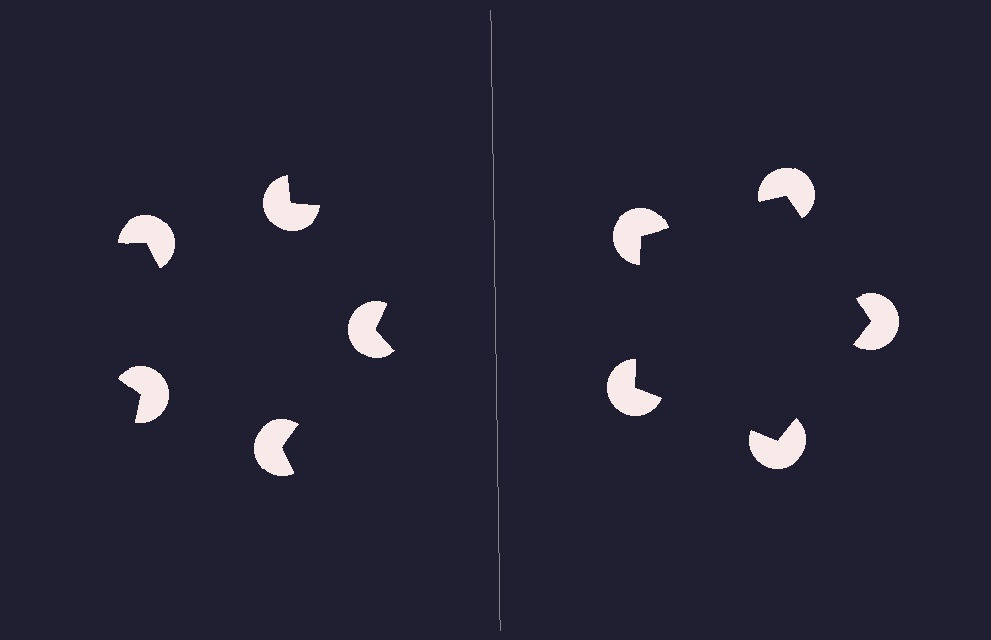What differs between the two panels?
The pac-man discs are positioned identically on both sides; only the wedge orientations differ. On the right they align to a pentagon; on the left they are misaligned.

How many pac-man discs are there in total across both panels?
10 — 5 on each side.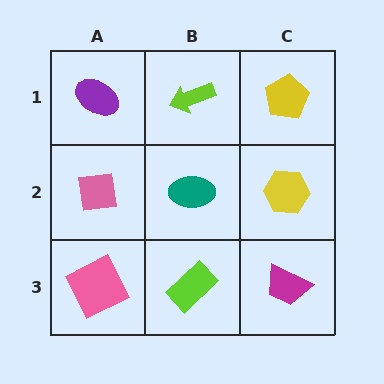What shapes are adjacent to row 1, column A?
A pink square (row 2, column A), a lime arrow (row 1, column B).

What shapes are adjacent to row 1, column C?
A yellow hexagon (row 2, column C), a lime arrow (row 1, column B).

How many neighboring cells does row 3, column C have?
2.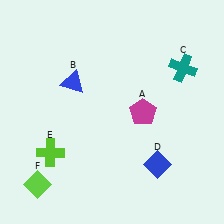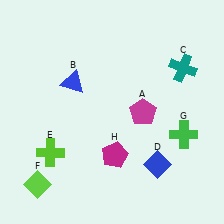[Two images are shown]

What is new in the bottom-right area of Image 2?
A magenta pentagon (H) was added in the bottom-right area of Image 2.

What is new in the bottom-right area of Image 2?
A green cross (G) was added in the bottom-right area of Image 2.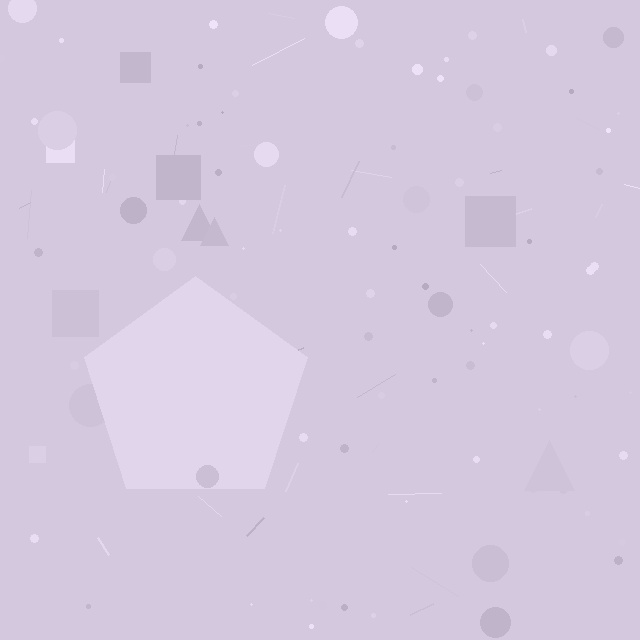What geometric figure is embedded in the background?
A pentagon is embedded in the background.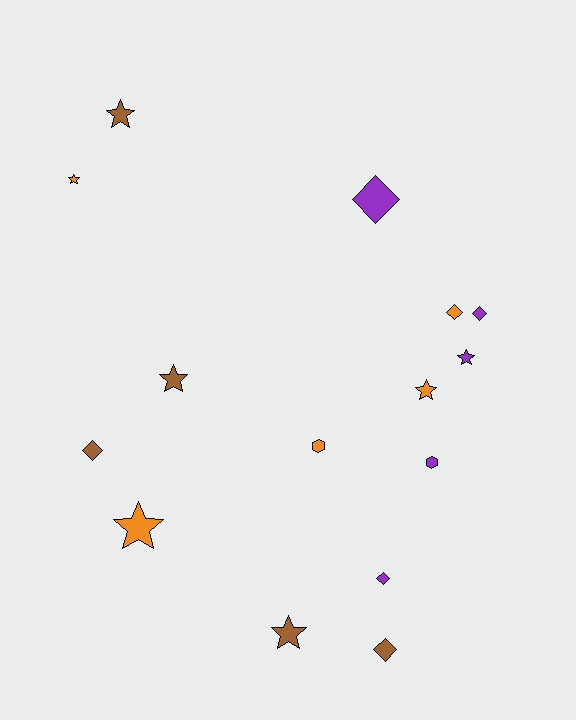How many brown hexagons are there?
There are no brown hexagons.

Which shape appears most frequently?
Star, with 7 objects.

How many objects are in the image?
There are 15 objects.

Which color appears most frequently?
Brown, with 5 objects.